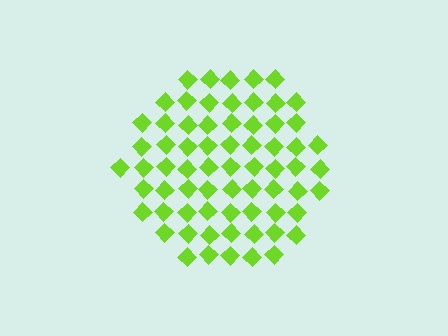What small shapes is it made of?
It is made of small diamonds.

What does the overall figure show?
The overall figure shows a circle.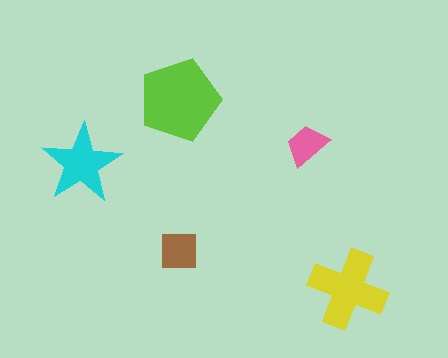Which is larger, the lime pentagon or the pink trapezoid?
The lime pentagon.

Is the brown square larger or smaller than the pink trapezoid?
Larger.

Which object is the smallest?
The pink trapezoid.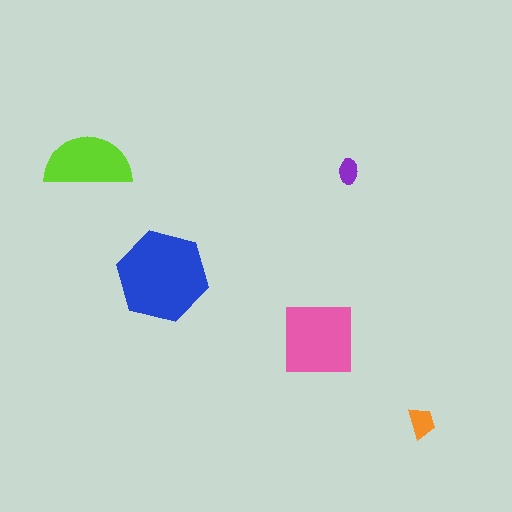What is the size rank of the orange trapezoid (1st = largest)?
4th.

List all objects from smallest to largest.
The purple ellipse, the orange trapezoid, the lime semicircle, the pink square, the blue hexagon.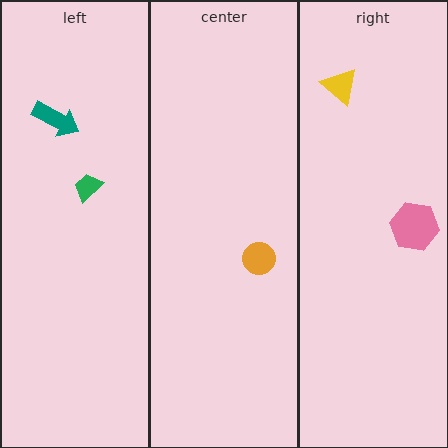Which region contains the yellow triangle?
The right region.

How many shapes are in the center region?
1.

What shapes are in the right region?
The yellow triangle, the pink hexagon.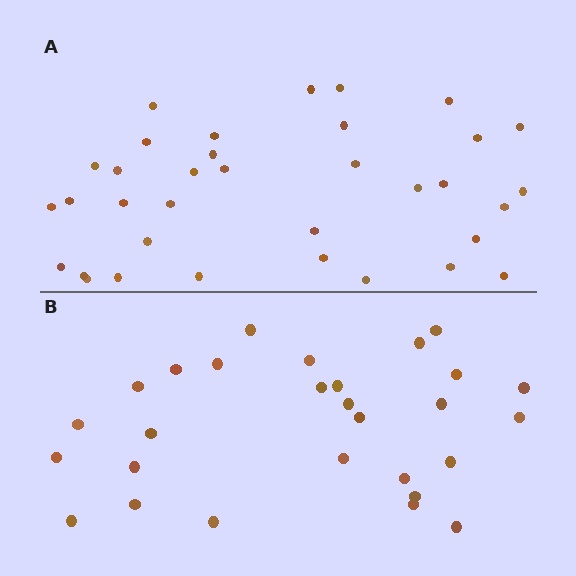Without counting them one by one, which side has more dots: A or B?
Region A (the top region) has more dots.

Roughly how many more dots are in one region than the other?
Region A has roughly 8 or so more dots than region B.